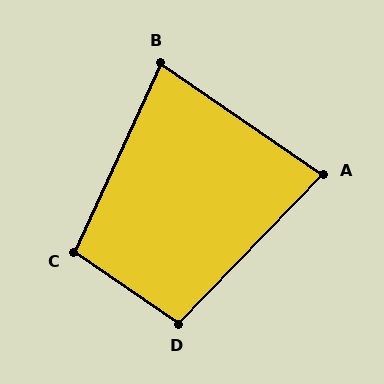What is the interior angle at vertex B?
Approximately 80 degrees (acute).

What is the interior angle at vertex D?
Approximately 100 degrees (obtuse).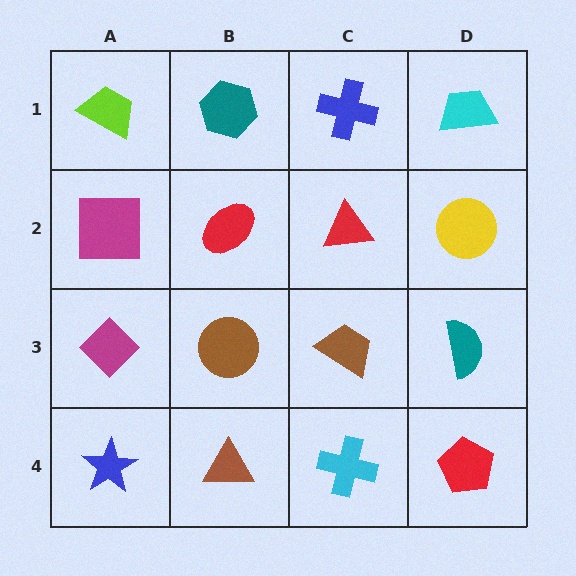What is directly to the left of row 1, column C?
A teal hexagon.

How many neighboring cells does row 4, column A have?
2.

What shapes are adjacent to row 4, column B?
A brown circle (row 3, column B), a blue star (row 4, column A), a cyan cross (row 4, column C).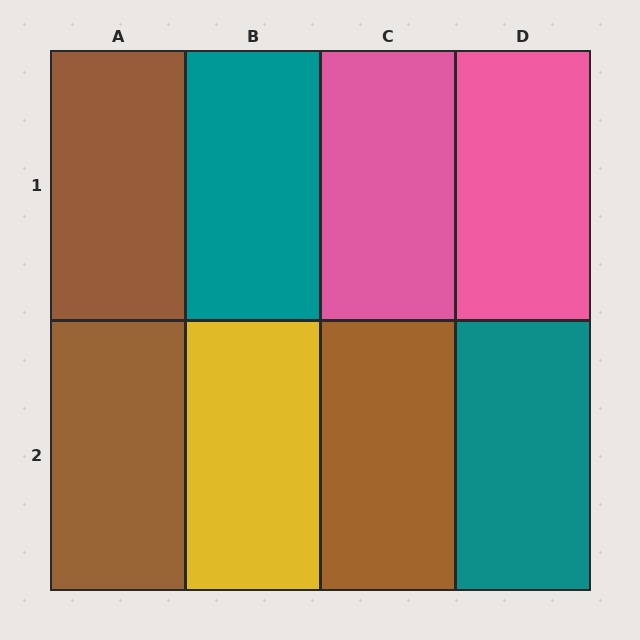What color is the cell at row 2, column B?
Yellow.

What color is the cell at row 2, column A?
Brown.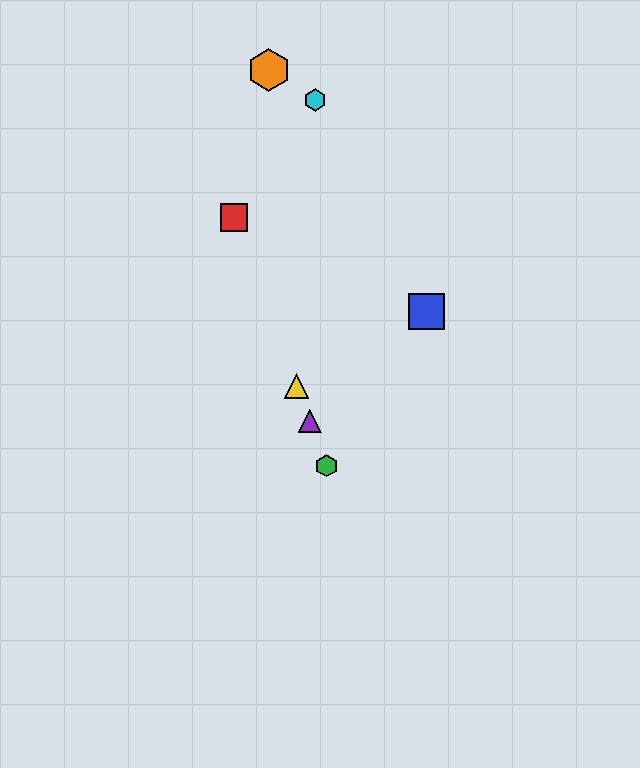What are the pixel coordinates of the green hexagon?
The green hexagon is at (326, 466).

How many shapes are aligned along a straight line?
4 shapes (the red square, the green hexagon, the yellow triangle, the purple triangle) are aligned along a straight line.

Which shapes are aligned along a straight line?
The red square, the green hexagon, the yellow triangle, the purple triangle are aligned along a straight line.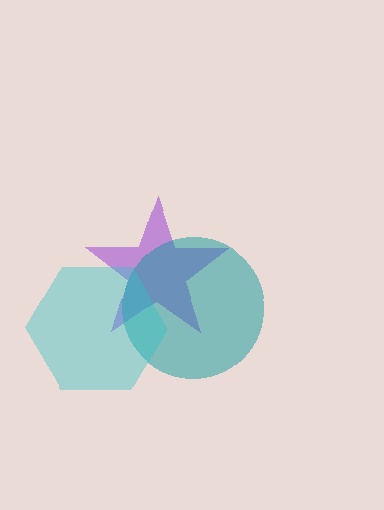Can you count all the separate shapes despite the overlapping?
Yes, there are 3 separate shapes.